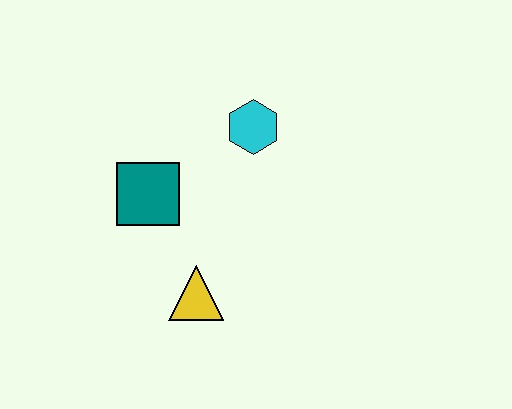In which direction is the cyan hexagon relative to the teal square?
The cyan hexagon is to the right of the teal square.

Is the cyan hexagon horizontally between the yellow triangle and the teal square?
No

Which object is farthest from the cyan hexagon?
The yellow triangle is farthest from the cyan hexagon.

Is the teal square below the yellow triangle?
No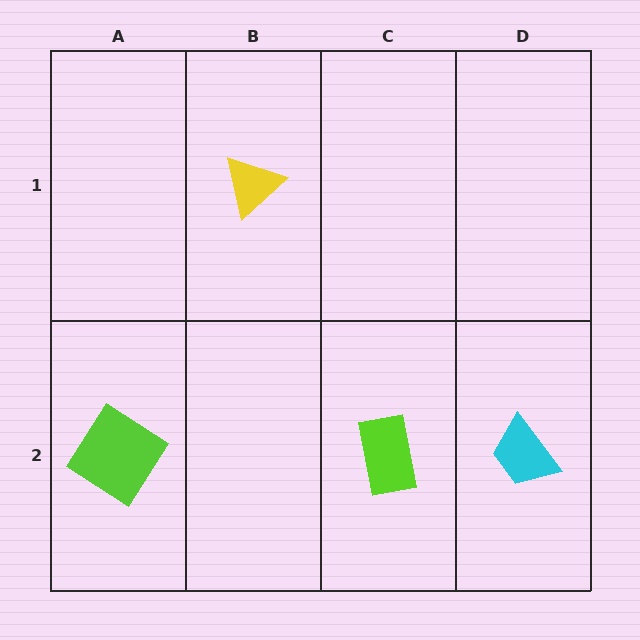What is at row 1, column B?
A yellow triangle.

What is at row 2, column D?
A cyan trapezoid.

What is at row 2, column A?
A lime diamond.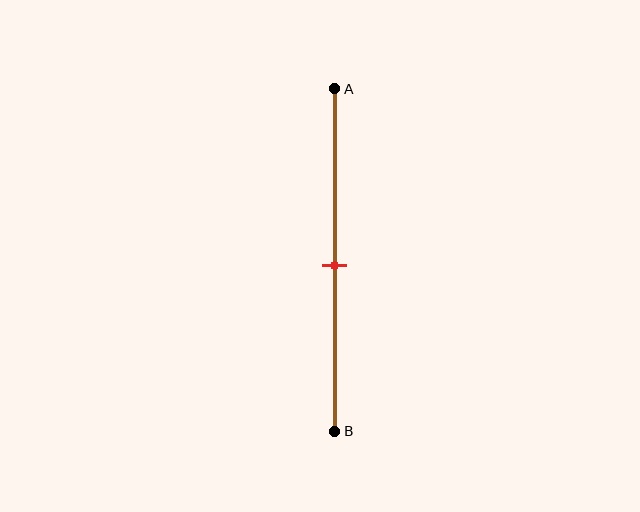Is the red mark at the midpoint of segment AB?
Yes, the mark is approximately at the midpoint.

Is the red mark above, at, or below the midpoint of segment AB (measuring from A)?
The red mark is approximately at the midpoint of segment AB.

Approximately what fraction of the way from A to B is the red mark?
The red mark is approximately 50% of the way from A to B.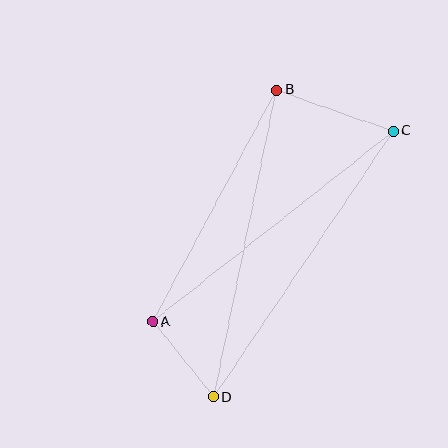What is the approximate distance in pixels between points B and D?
The distance between B and D is approximately 314 pixels.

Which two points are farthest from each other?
Points C and D are farthest from each other.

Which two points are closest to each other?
Points A and D are closest to each other.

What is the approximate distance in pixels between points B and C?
The distance between B and C is approximately 124 pixels.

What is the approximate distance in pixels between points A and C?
The distance between A and C is approximately 307 pixels.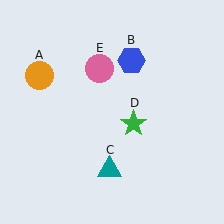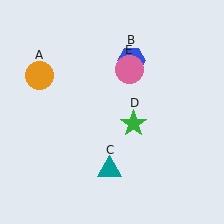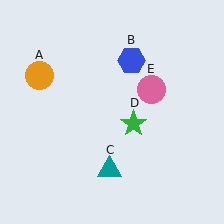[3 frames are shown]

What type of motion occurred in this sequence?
The pink circle (object E) rotated clockwise around the center of the scene.